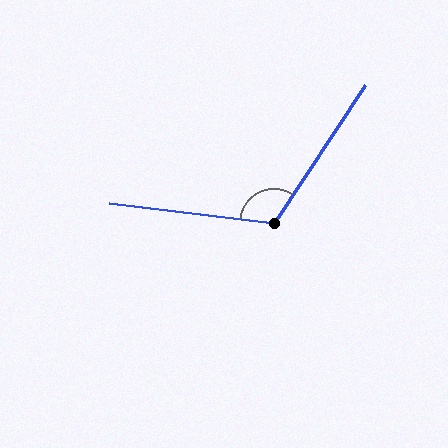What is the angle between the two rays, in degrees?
Approximately 116 degrees.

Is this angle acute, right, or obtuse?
It is obtuse.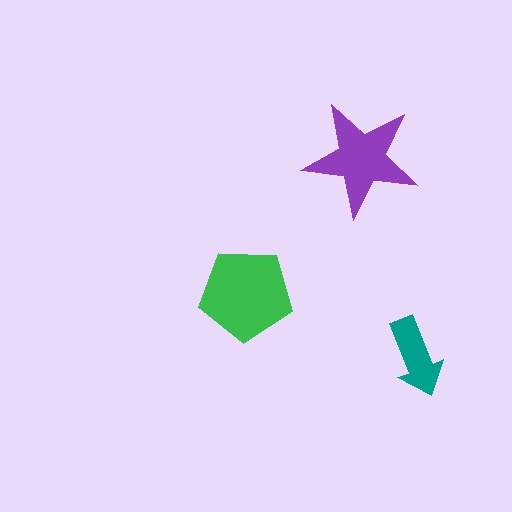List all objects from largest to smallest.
The green pentagon, the purple star, the teal arrow.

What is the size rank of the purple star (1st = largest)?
2nd.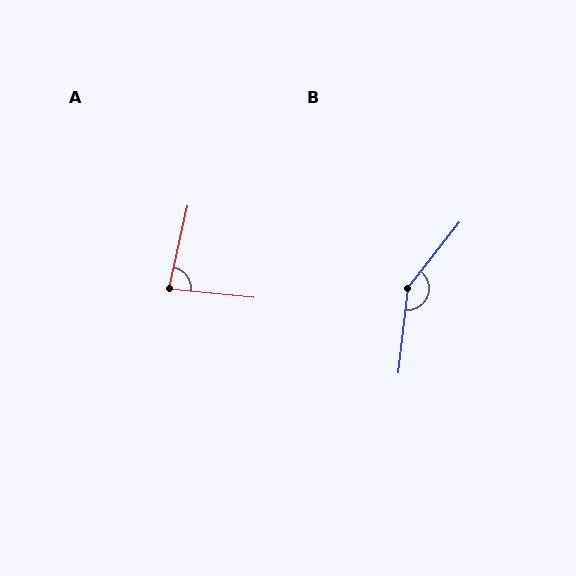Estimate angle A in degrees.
Approximately 83 degrees.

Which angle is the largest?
B, at approximately 148 degrees.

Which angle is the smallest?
A, at approximately 83 degrees.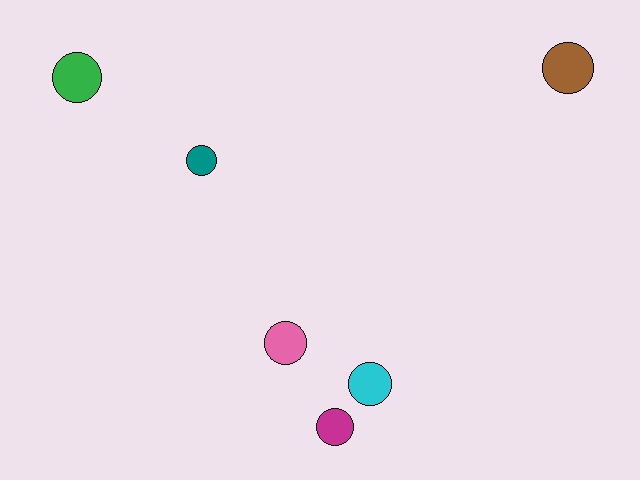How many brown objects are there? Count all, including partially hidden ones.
There is 1 brown object.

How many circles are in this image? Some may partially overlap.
There are 6 circles.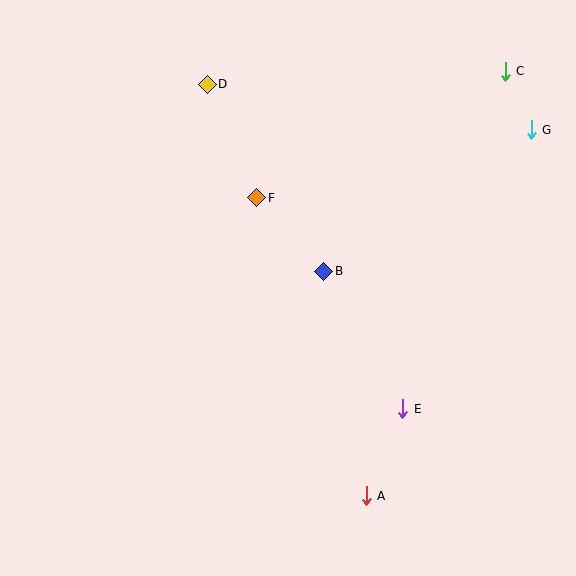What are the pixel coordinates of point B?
Point B is at (324, 271).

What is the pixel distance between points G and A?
The distance between G and A is 401 pixels.